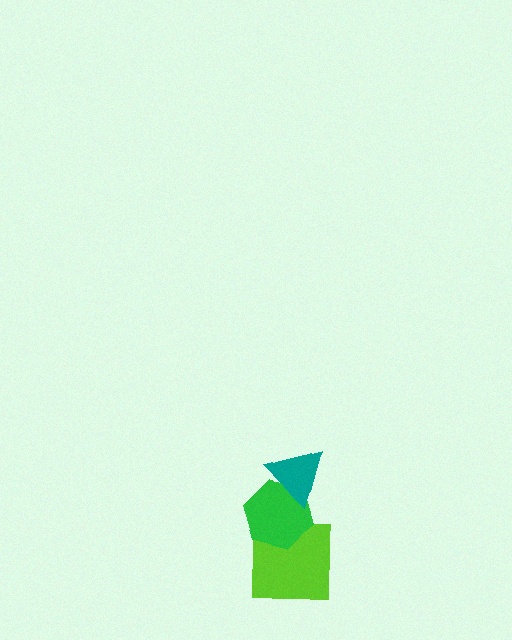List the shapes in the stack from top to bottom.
From top to bottom: the teal triangle, the green hexagon, the lime square.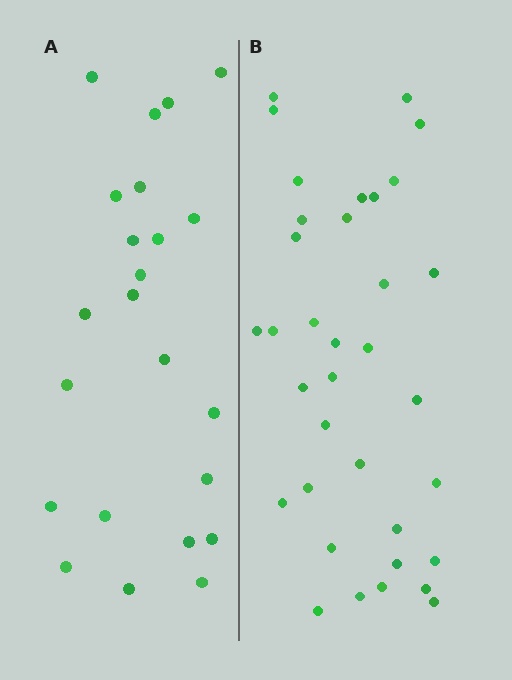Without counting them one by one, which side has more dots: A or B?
Region B (the right region) has more dots.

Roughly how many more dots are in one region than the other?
Region B has roughly 12 or so more dots than region A.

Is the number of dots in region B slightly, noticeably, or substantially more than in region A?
Region B has substantially more. The ratio is roughly 1.5 to 1.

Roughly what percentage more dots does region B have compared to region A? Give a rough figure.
About 50% more.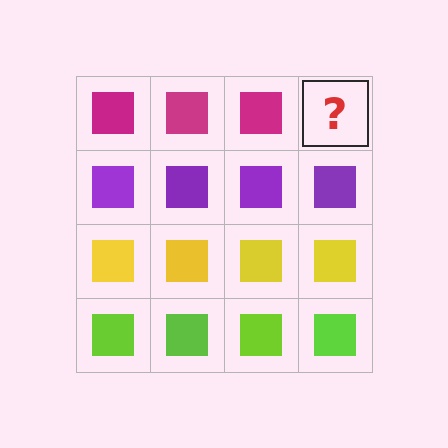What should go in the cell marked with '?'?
The missing cell should contain a magenta square.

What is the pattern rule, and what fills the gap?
The rule is that each row has a consistent color. The gap should be filled with a magenta square.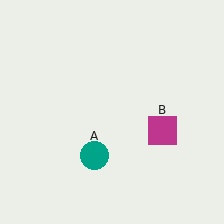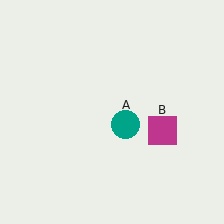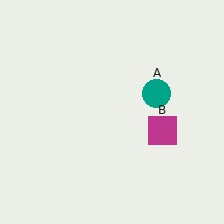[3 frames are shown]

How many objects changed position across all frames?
1 object changed position: teal circle (object A).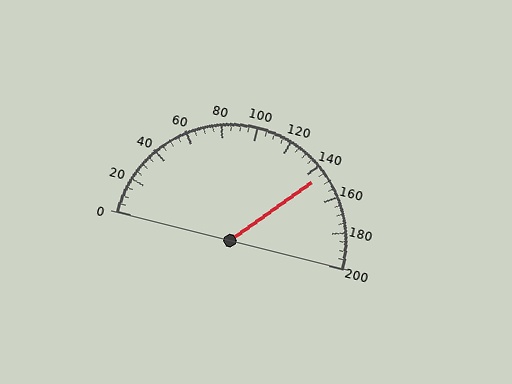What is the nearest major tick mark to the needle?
The nearest major tick mark is 140.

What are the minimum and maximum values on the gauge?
The gauge ranges from 0 to 200.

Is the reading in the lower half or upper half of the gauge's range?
The reading is in the upper half of the range (0 to 200).